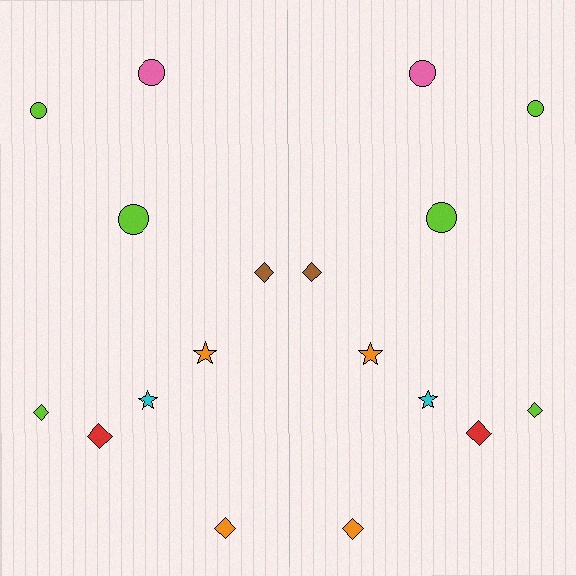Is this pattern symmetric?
Yes, this pattern has bilateral (reflection) symmetry.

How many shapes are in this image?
There are 18 shapes in this image.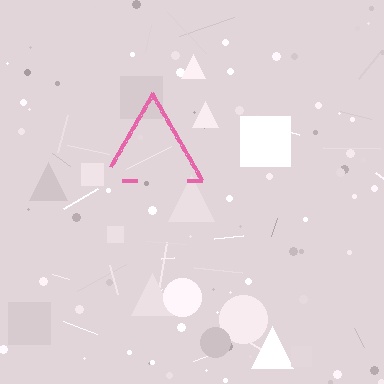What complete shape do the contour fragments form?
The contour fragments form a triangle.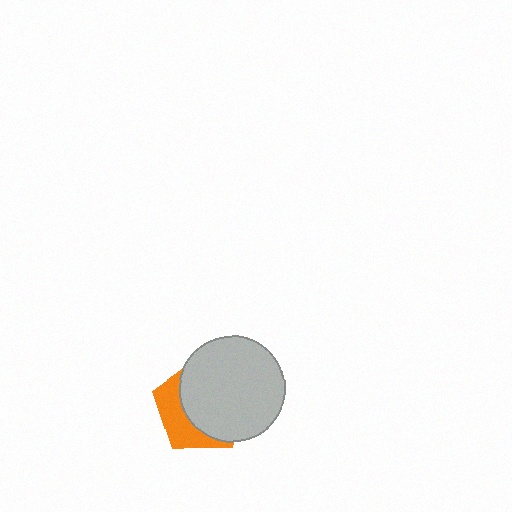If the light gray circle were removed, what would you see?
You would see the complete orange pentagon.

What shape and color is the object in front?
The object in front is a light gray circle.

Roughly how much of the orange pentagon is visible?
A small part of it is visible (roughly 35%).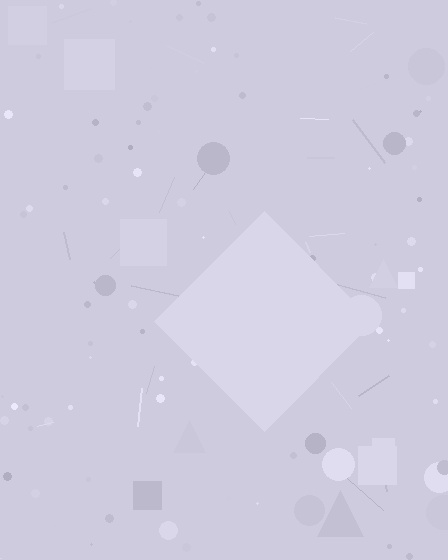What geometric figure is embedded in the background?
A diamond is embedded in the background.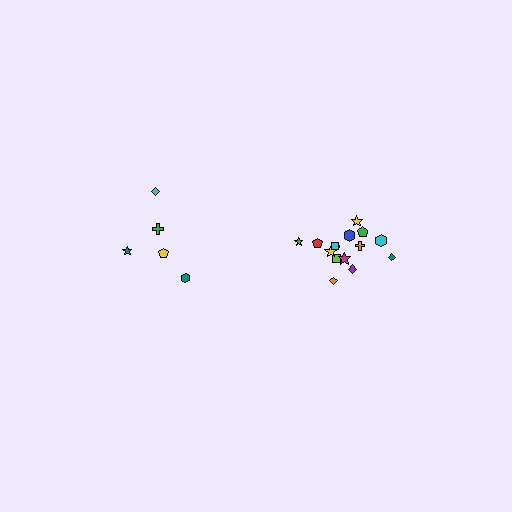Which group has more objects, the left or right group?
The right group.